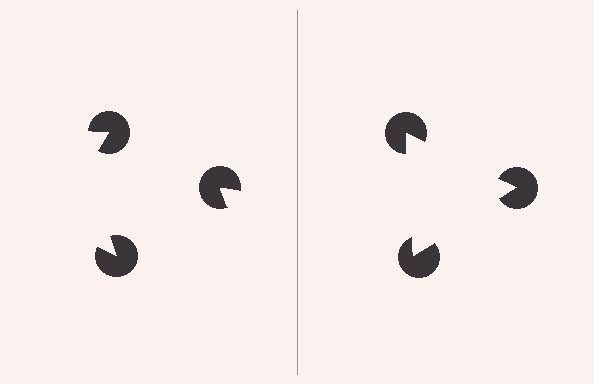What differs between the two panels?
The pac-man discs are positioned identically on both sides; only the wedge orientations differ. On the right they align to a triangle; on the left they are misaligned.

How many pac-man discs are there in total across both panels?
6 — 3 on each side.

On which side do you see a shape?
An illusory triangle appears on the right side. On the left side the wedge cuts are rotated, so no coherent shape forms.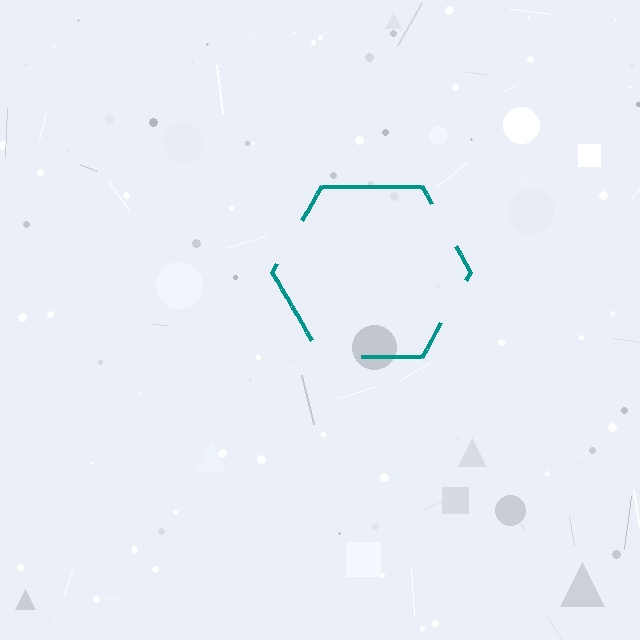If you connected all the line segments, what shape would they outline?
They would outline a hexagon.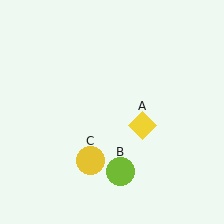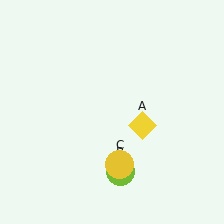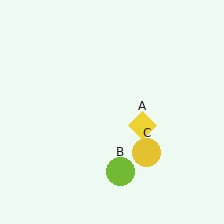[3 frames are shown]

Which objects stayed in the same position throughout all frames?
Yellow diamond (object A) and lime circle (object B) remained stationary.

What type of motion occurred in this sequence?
The yellow circle (object C) rotated counterclockwise around the center of the scene.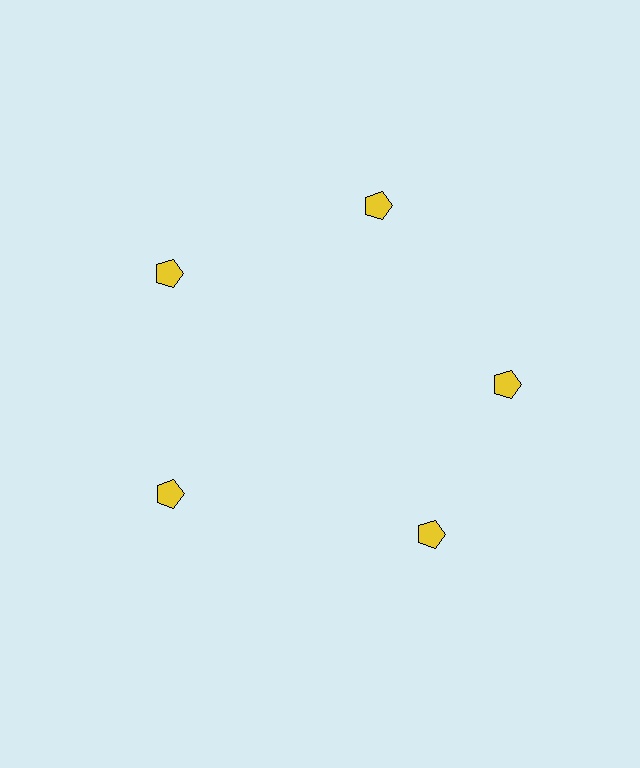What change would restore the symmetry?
The symmetry would be restored by rotating it back into even spacing with its neighbors so that all 5 pentagons sit at equal angles and equal distance from the center.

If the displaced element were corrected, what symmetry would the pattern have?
It would have 5-fold rotational symmetry — the pattern would map onto itself every 72 degrees.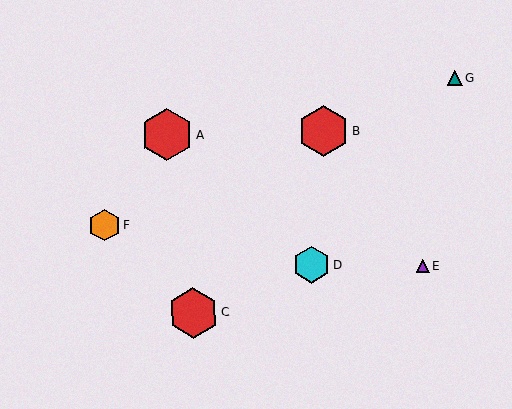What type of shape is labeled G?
Shape G is a teal triangle.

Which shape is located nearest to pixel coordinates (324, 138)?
The red hexagon (labeled B) at (324, 131) is nearest to that location.